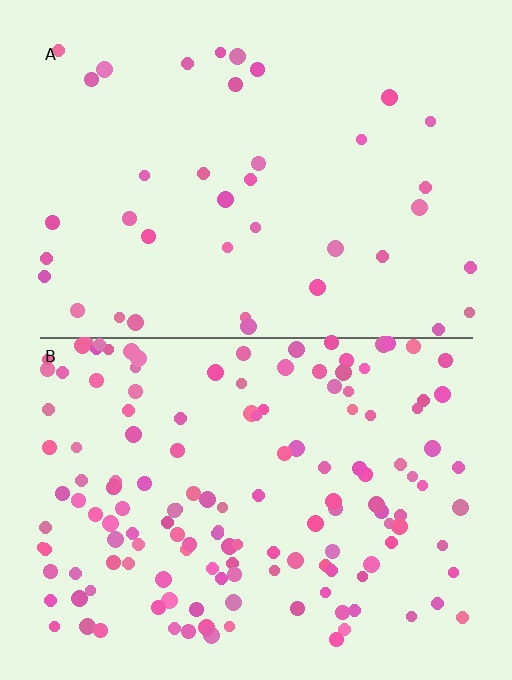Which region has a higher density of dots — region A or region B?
B (the bottom).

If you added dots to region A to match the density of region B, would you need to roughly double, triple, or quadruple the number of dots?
Approximately quadruple.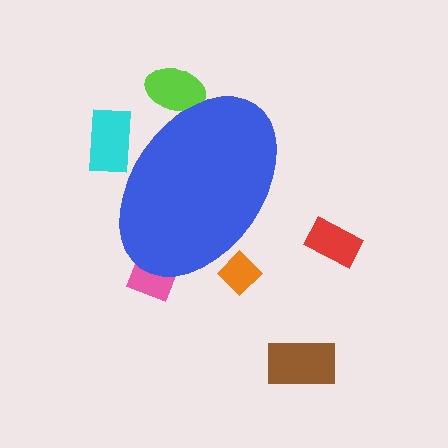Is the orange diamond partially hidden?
Yes, the orange diamond is partially hidden behind the blue ellipse.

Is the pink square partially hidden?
Yes, the pink square is partially hidden behind the blue ellipse.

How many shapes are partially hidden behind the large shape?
4 shapes are partially hidden.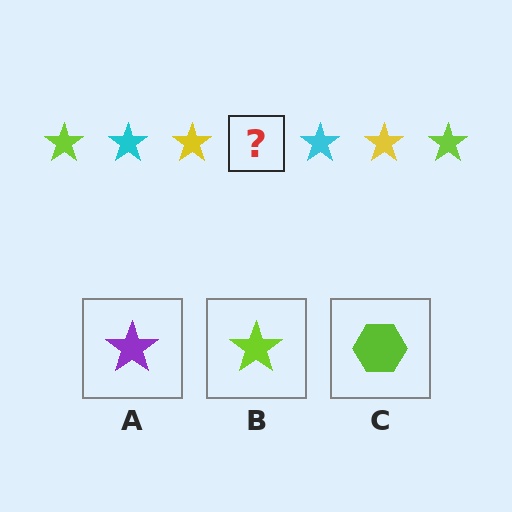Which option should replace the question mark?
Option B.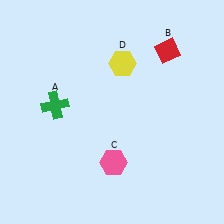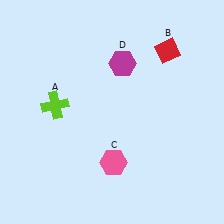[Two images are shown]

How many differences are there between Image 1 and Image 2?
There are 2 differences between the two images.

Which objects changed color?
A changed from green to lime. D changed from yellow to magenta.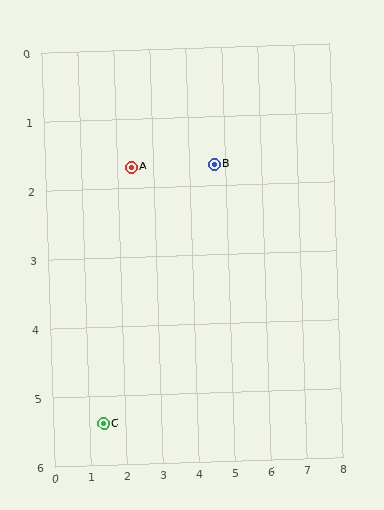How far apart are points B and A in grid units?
Points B and A are about 2.3 grid units apart.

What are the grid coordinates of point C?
Point C is at approximately (1.4, 5.4).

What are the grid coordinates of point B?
Point B is at approximately (4.7, 1.7).